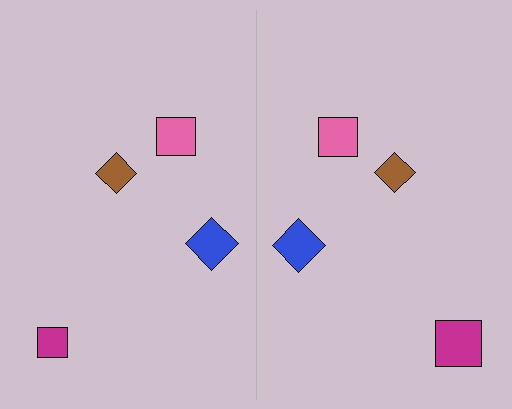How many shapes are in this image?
There are 8 shapes in this image.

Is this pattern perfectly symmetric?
No, the pattern is not perfectly symmetric. The magenta square on the right side has a different size than its mirror counterpart.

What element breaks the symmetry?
The magenta square on the right side has a different size than its mirror counterpart.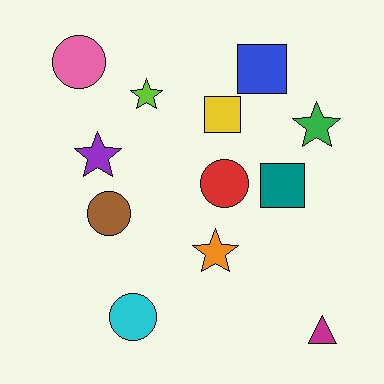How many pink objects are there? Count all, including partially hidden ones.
There is 1 pink object.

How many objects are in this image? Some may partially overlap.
There are 12 objects.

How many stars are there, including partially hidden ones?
There are 4 stars.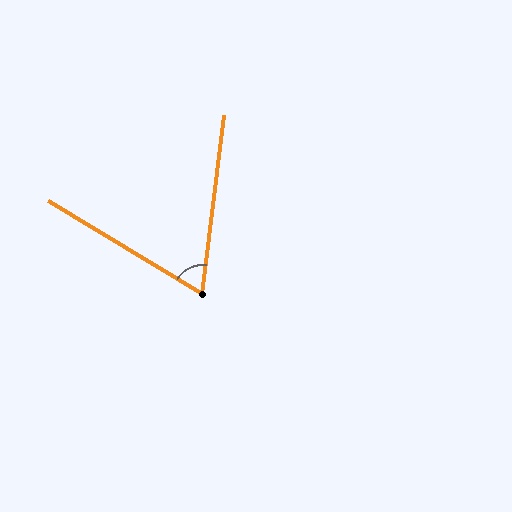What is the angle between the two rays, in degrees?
Approximately 66 degrees.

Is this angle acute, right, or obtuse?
It is acute.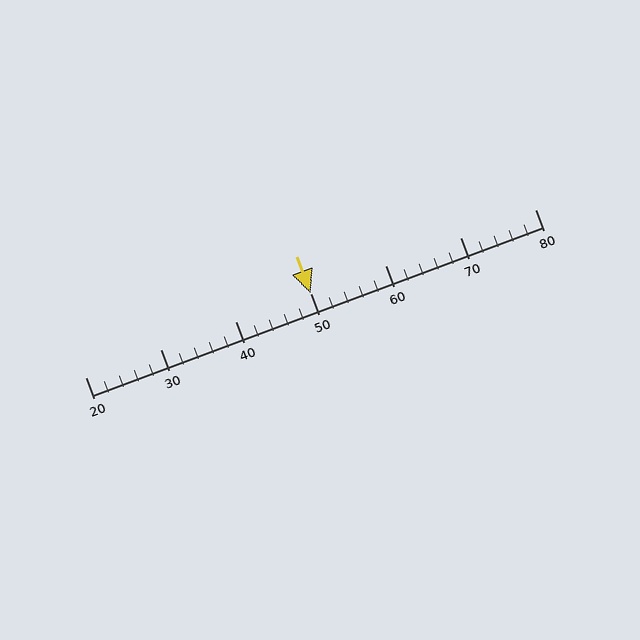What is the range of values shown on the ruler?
The ruler shows values from 20 to 80.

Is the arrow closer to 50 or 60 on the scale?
The arrow is closer to 50.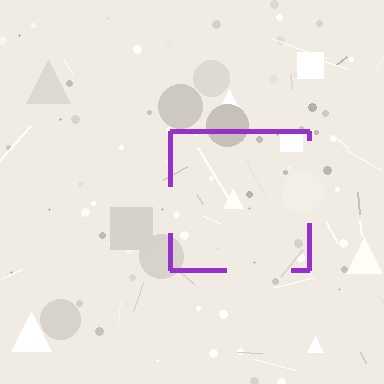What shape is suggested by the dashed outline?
The dashed outline suggests a square.